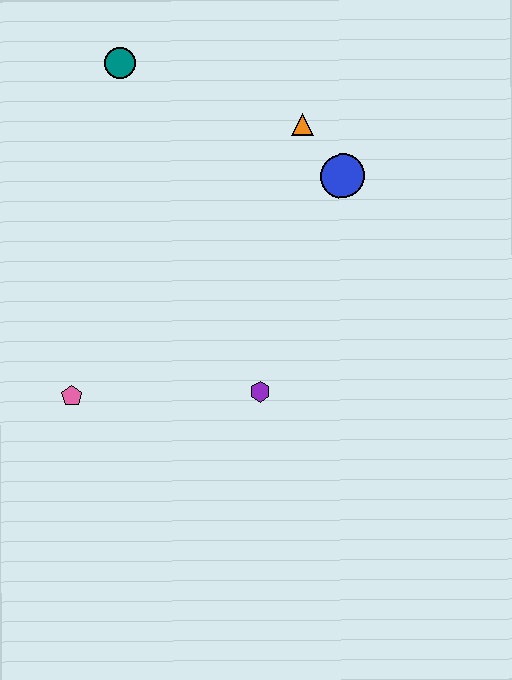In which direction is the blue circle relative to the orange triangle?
The blue circle is below the orange triangle.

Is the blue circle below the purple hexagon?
No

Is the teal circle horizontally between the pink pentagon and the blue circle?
Yes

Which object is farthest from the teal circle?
The purple hexagon is farthest from the teal circle.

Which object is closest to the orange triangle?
The blue circle is closest to the orange triangle.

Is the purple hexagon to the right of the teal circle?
Yes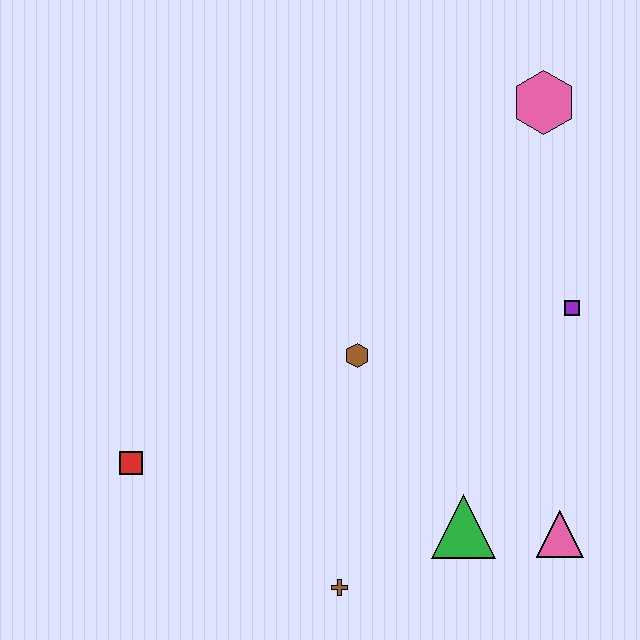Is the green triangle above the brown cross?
Yes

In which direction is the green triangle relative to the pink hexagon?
The green triangle is below the pink hexagon.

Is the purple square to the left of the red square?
No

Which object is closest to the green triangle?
The pink triangle is closest to the green triangle.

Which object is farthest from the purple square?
The red square is farthest from the purple square.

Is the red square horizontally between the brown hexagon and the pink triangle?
No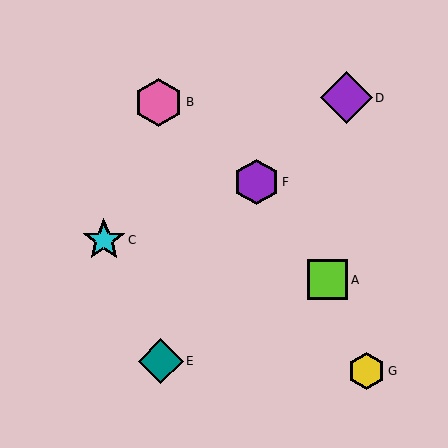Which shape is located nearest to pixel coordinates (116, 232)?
The cyan star (labeled C) at (104, 240) is nearest to that location.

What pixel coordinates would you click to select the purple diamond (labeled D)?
Click at (346, 98) to select the purple diamond D.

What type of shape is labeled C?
Shape C is a cyan star.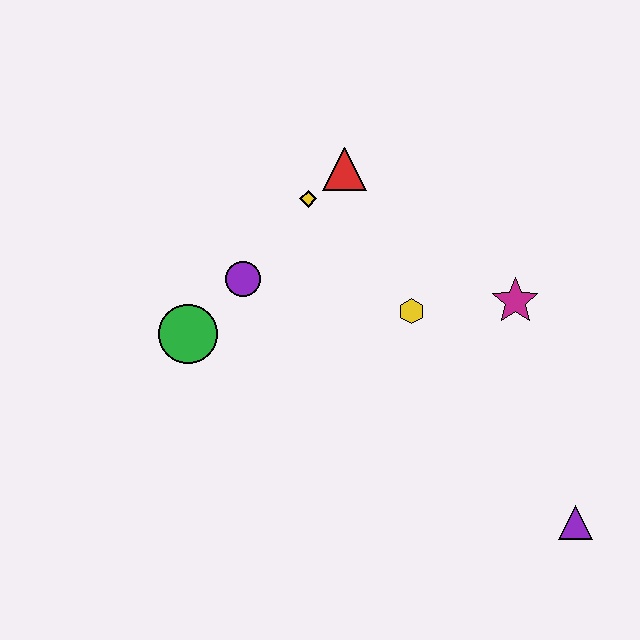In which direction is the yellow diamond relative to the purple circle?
The yellow diamond is above the purple circle.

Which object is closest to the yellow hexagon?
The magenta star is closest to the yellow hexagon.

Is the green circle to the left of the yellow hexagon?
Yes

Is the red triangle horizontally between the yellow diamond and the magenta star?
Yes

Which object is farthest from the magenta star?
The green circle is farthest from the magenta star.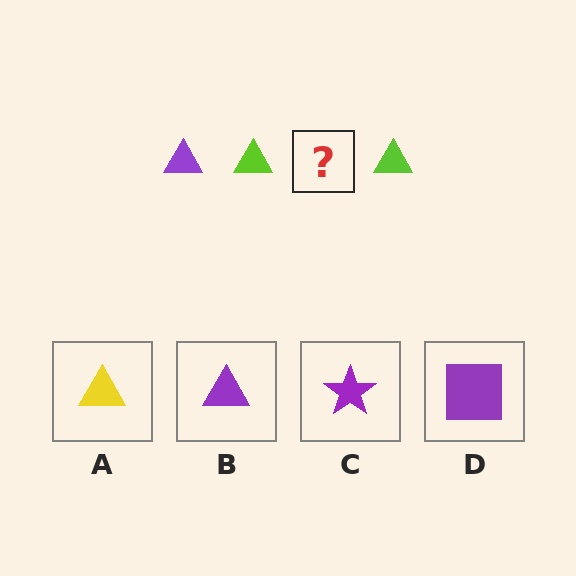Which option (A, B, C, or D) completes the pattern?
B.